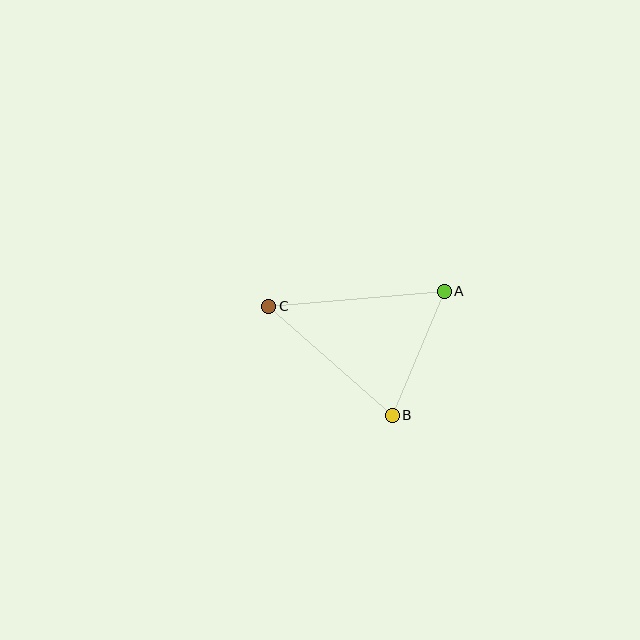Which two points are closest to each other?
Points A and B are closest to each other.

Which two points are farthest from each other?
Points A and C are farthest from each other.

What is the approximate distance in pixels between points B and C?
The distance between B and C is approximately 165 pixels.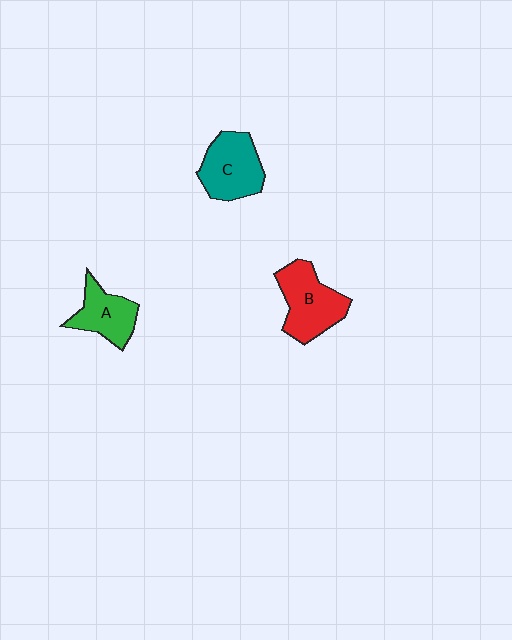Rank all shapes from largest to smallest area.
From largest to smallest: B (red), C (teal), A (green).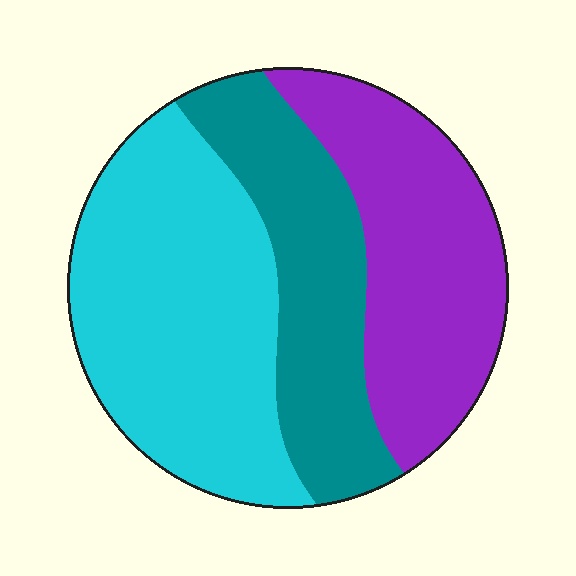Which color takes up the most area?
Cyan, at roughly 40%.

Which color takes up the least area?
Teal, at roughly 25%.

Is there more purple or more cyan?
Cyan.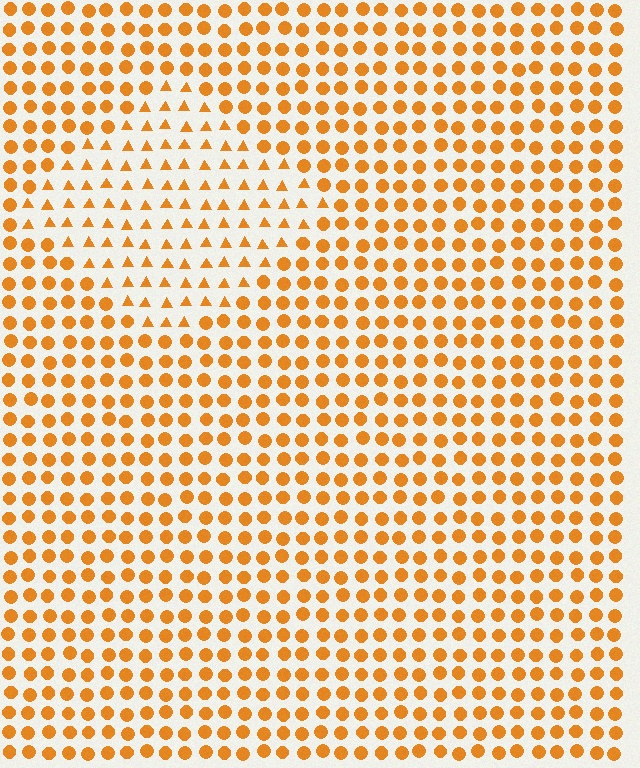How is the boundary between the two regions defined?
The boundary is defined by a change in element shape: triangles inside vs. circles outside. All elements share the same color and spacing.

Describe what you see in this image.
The image is filled with small orange elements arranged in a uniform grid. A diamond-shaped region contains triangles, while the surrounding area contains circles. The boundary is defined purely by the change in element shape.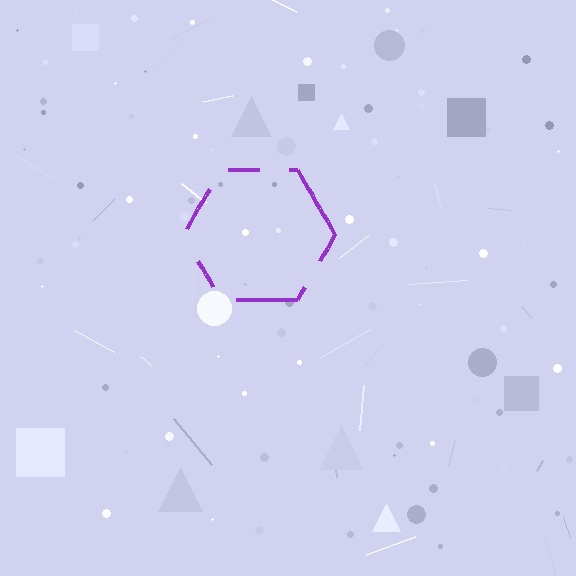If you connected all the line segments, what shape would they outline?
They would outline a hexagon.